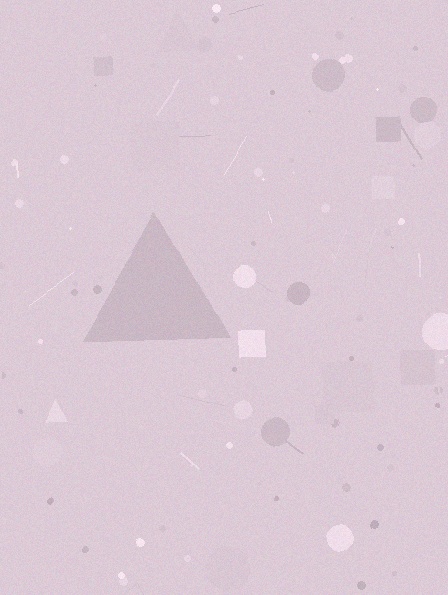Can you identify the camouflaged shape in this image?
The camouflaged shape is a triangle.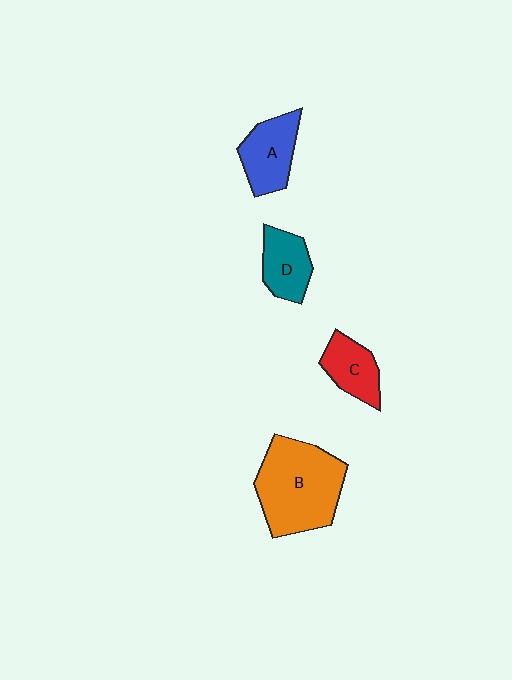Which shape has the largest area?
Shape B (orange).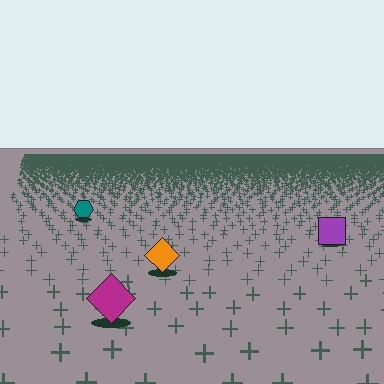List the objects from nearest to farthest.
From nearest to farthest: the magenta diamond, the orange diamond, the purple square, the teal hexagon.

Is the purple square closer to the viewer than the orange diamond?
No. The orange diamond is closer — you can tell from the texture gradient: the ground texture is coarser near it.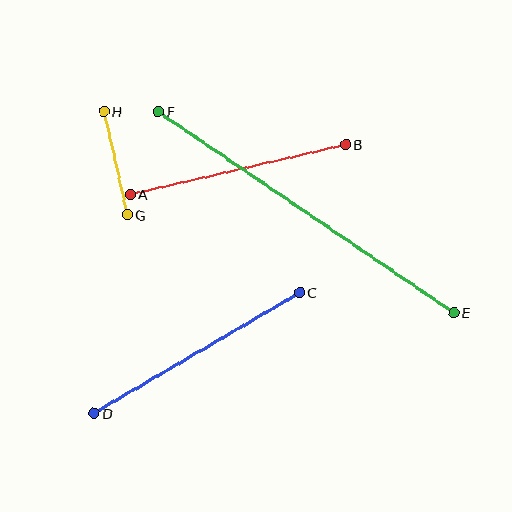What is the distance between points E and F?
The distance is approximately 357 pixels.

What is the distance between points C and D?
The distance is approximately 238 pixels.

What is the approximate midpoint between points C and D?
The midpoint is at approximately (197, 353) pixels.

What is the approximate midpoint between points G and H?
The midpoint is at approximately (115, 163) pixels.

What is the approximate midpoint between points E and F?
The midpoint is at approximately (306, 212) pixels.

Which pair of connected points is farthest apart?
Points E and F are farthest apart.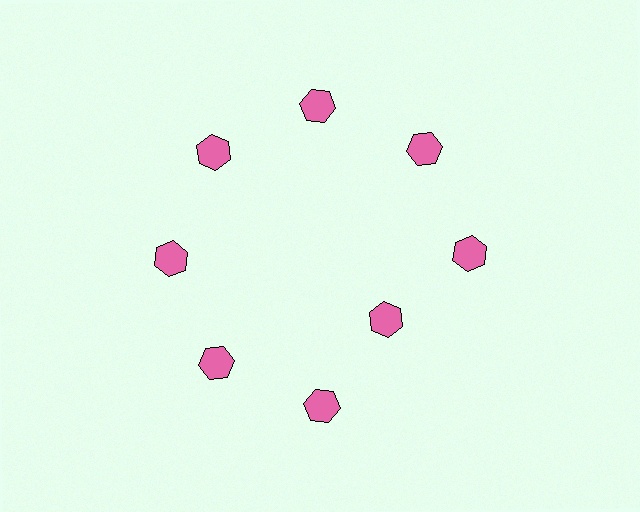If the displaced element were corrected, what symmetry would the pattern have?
It would have 8-fold rotational symmetry — the pattern would map onto itself every 45 degrees.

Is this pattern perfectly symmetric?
No. The 8 pink hexagons are arranged in a ring, but one element near the 4 o'clock position is pulled inward toward the center, breaking the 8-fold rotational symmetry.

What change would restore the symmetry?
The symmetry would be restored by moving it outward, back onto the ring so that all 8 hexagons sit at equal angles and equal distance from the center.